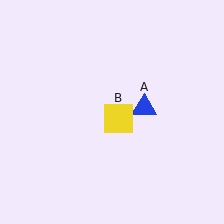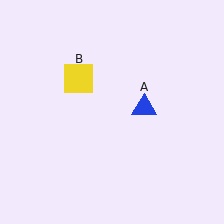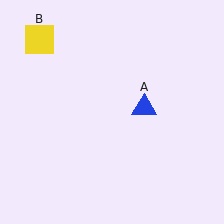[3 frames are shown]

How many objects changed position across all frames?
1 object changed position: yellow square (object B).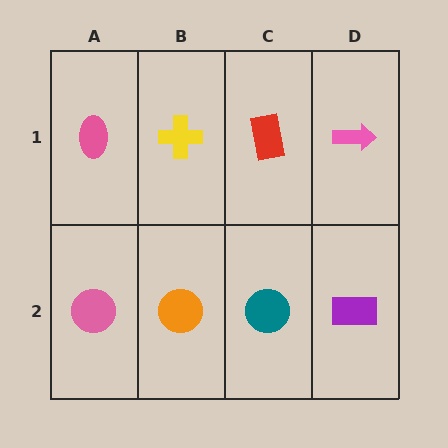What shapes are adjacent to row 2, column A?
A pink ellipse (row 1, column A), an orange circle (row 2, column B).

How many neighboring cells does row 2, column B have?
3.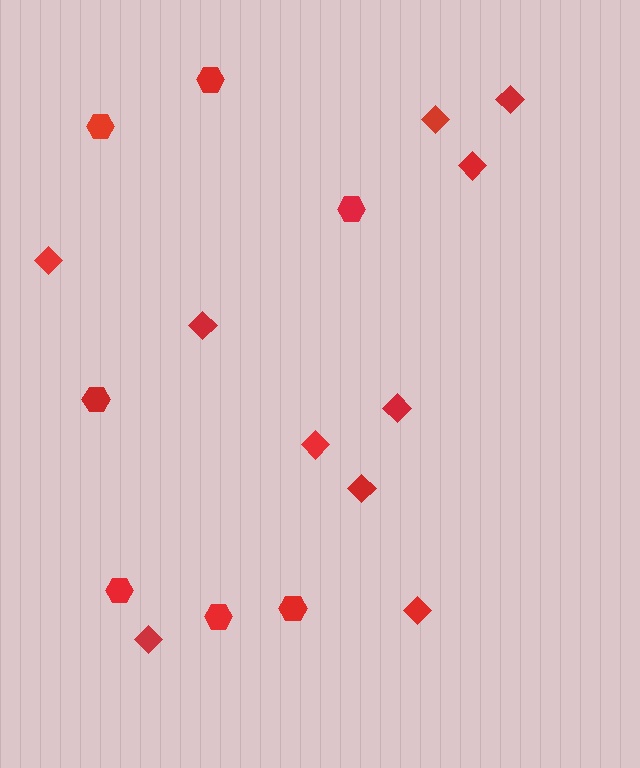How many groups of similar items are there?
There are 2 groups: one group of diamonds (10) and one group of hexagons (7).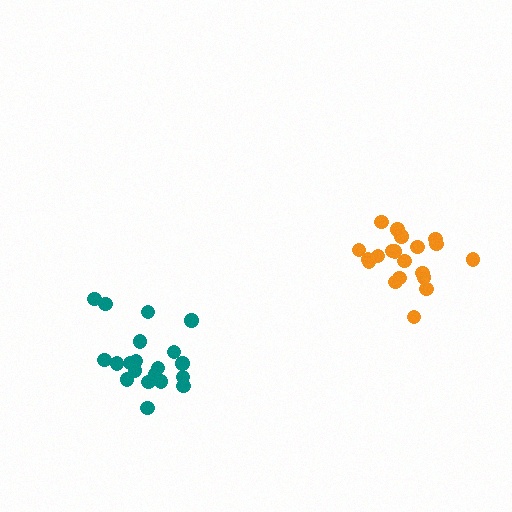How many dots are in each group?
Group 1: 20 dots, Group 2: 20 dots (40 total).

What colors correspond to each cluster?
The clusters are colored: teal, orange.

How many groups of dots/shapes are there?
There are 2 groups.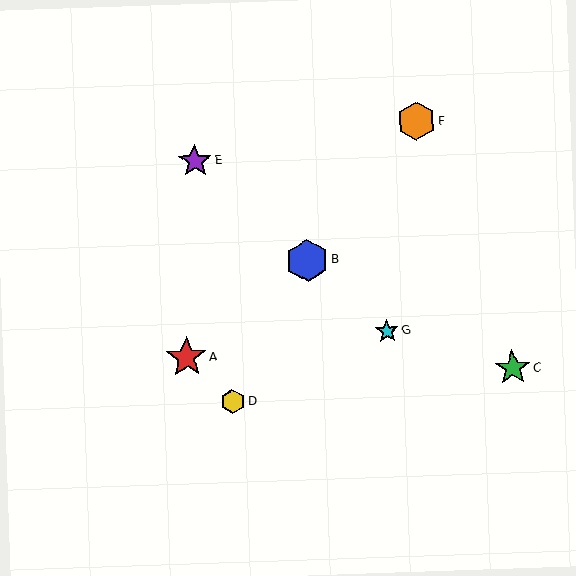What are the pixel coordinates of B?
Object B is at (307, 261).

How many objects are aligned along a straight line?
3 objects (B, E, G) are aligned along a straight line.